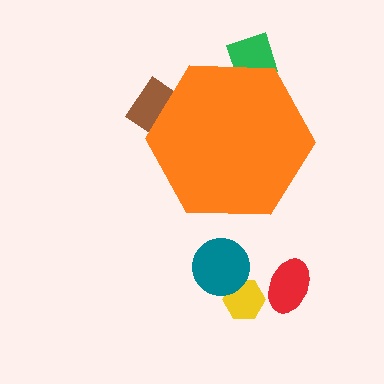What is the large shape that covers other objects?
An orange hexagon.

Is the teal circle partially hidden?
No, the teal circle is fully visible.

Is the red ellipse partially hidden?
No, the red ellipse is fully visible.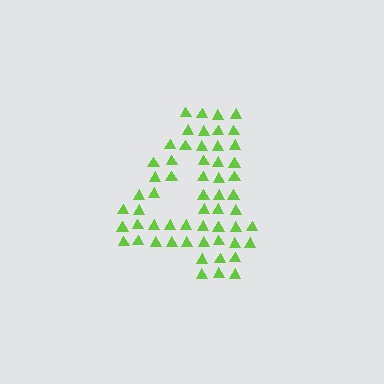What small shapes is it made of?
It is made of small triangles.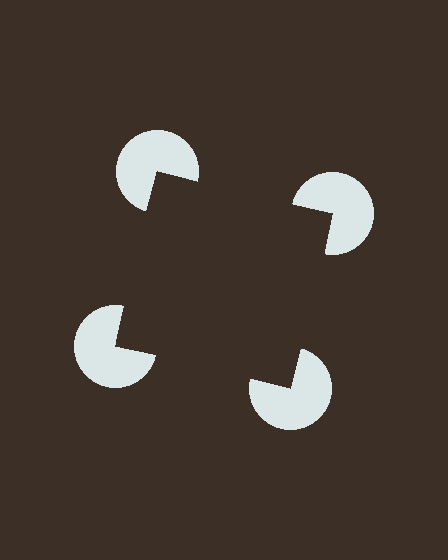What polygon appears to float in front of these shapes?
An illusory square — its edges are inferred from the aligned wedge cuts in the pac-man discs, not physically drawn.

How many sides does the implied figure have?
4 sides.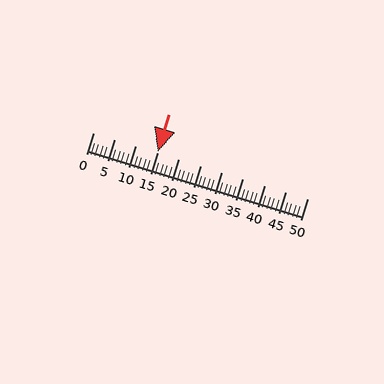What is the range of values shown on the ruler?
The ruler shows values from 0 to 50.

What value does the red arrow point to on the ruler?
The red arrow points to approximately 15.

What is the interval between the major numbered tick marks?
The major tick marks are spaced 5 units apart.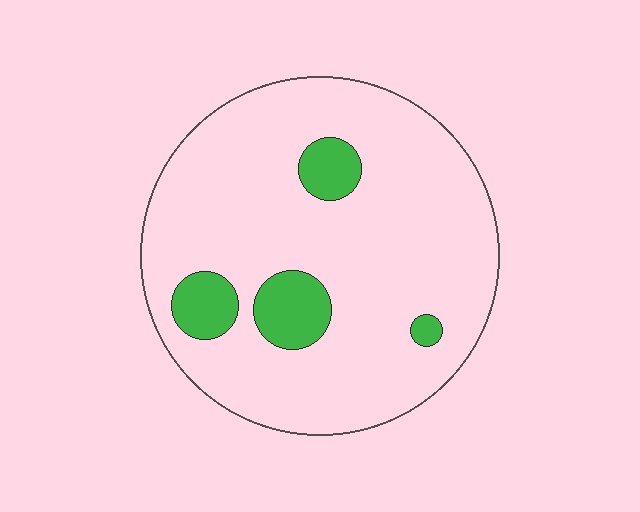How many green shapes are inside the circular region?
4.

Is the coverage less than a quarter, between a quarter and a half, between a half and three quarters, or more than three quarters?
Less than a quarter.